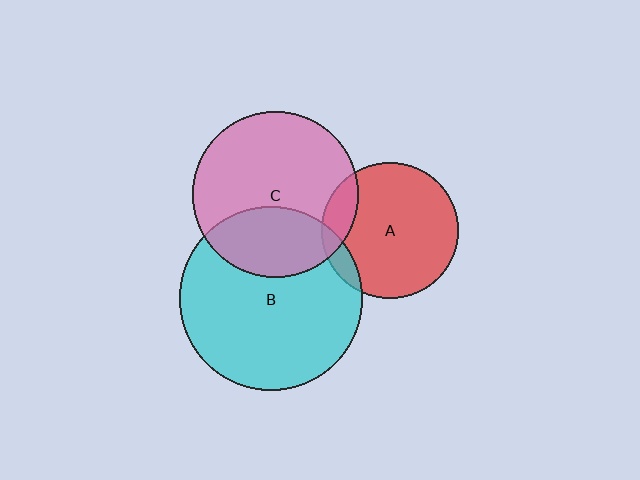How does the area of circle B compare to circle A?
Approximately 1.8 times.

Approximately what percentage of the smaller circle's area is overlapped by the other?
Approximately 30%.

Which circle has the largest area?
Circle B (cyan).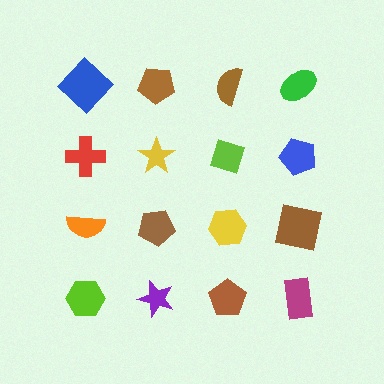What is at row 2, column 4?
A blue pentagon.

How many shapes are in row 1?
4 shapes.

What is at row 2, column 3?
A lime diamond.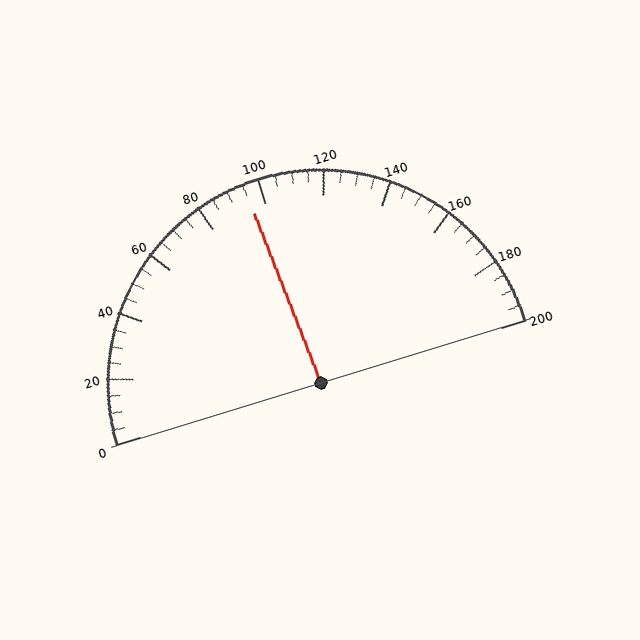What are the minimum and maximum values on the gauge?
The gauge ranges from 0 to 200.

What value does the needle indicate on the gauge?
The needle indicates approximately 95.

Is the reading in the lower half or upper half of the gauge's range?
The reading is in the lower half of the range (0 to 200).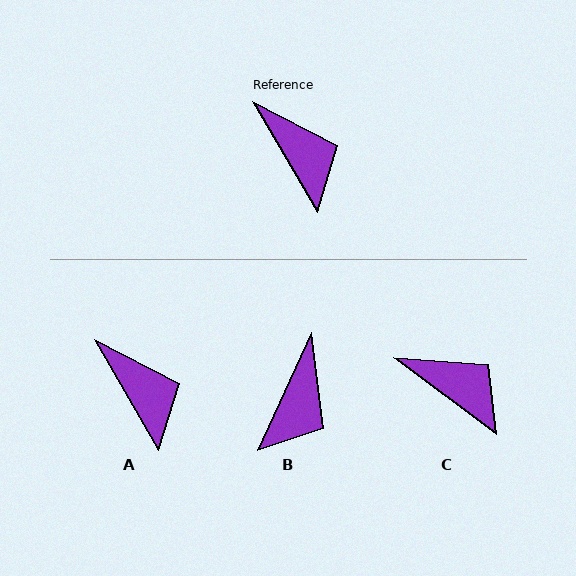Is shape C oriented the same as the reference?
No, it is off by about 23 degrees.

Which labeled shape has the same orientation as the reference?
A.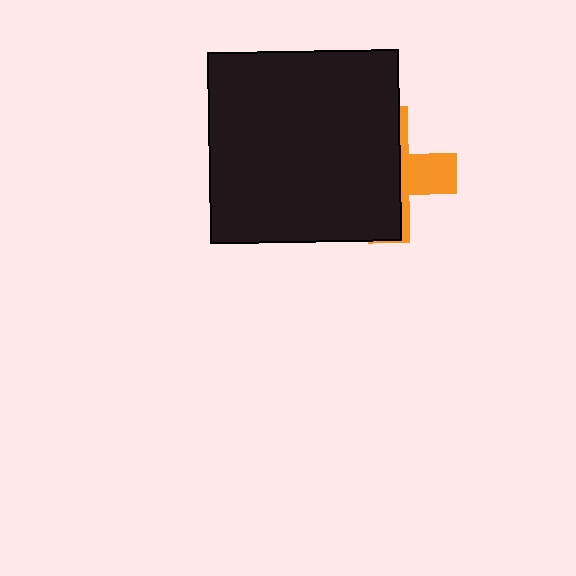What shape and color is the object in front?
The object in front is a black square.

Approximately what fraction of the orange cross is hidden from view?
Roughly 68% of the orange cross is hidden behind the black square.